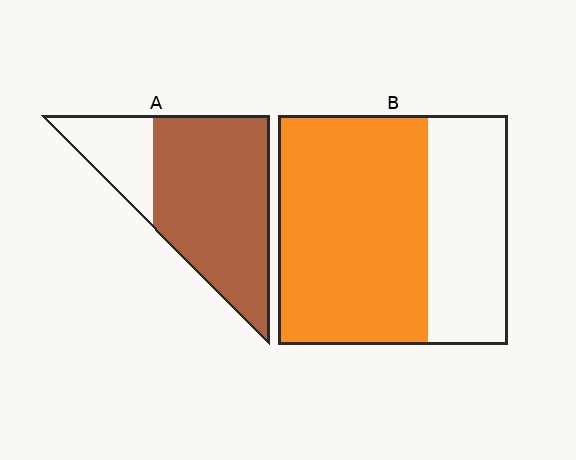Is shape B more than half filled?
Yes.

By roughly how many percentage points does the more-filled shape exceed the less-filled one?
By roughly 10 percentage points (A over B).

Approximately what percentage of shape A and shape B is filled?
A is approximately 75% and B is approximately 65%.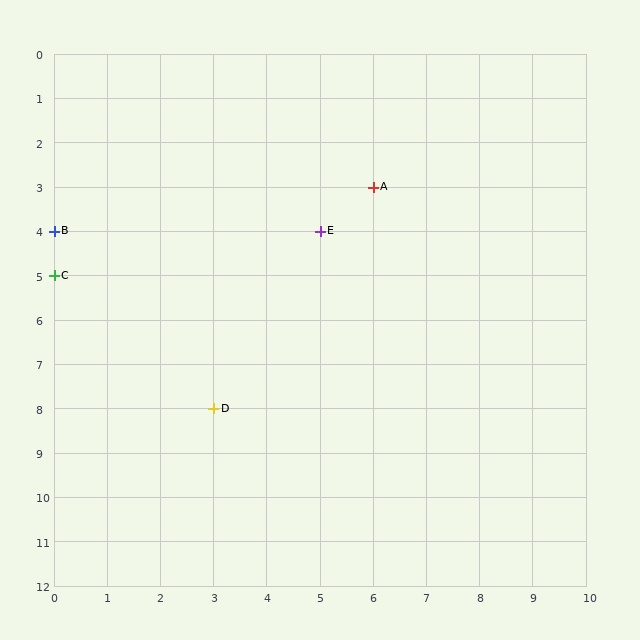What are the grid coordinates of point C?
Point C is at grid coordinates (0, 5).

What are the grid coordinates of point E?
Point E is at grid coordinates (5, 4).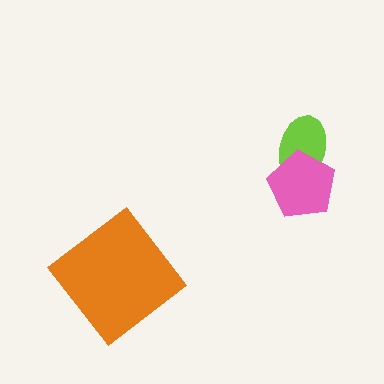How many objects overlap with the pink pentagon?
1 object overlaps with the pink pentagon.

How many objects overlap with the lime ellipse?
1 object overlaps with the lime ellipse.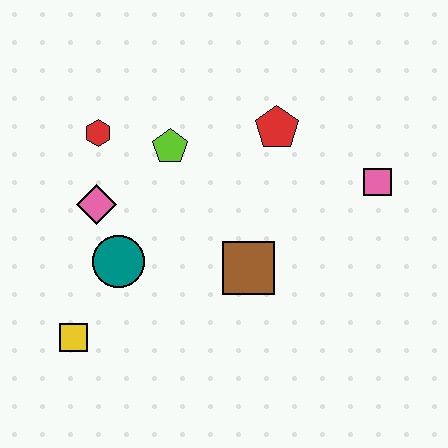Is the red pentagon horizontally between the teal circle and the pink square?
Yes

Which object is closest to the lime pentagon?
The red hexagon is closest to the lime pentagon.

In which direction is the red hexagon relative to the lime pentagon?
The red hexagon is to the left of the lime pentagon.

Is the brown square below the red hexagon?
Yes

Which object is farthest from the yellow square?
The pink square is farthest from the yellow square.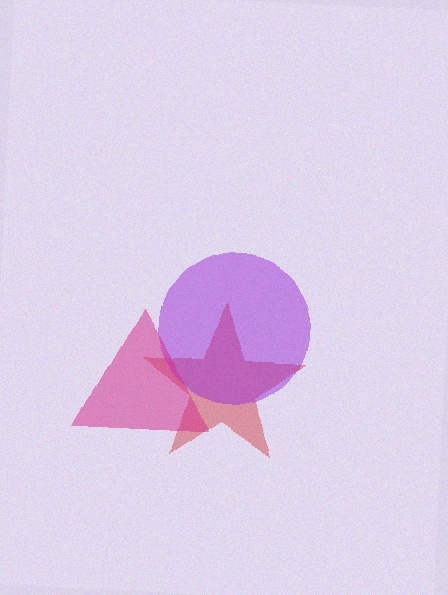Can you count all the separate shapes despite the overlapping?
Yes, there are 3 separate shapes.